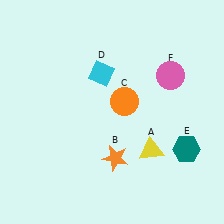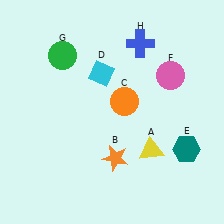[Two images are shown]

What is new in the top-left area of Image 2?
A green circle (G) was added in the top-left area of Image 2.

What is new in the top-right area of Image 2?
A blue cross (H) was added in the top-right area of Image 2.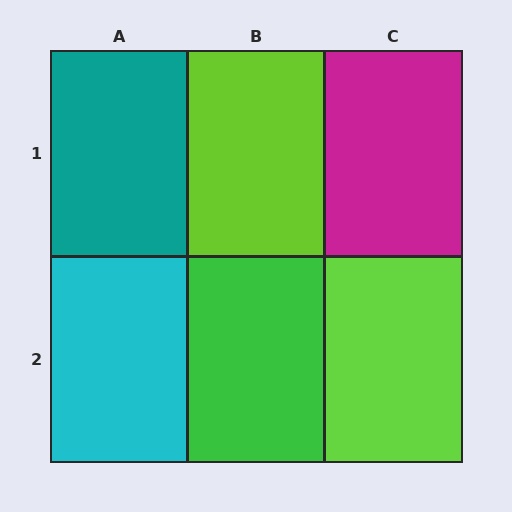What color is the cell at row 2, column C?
Lime.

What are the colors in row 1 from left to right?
Teal, lime, magenta.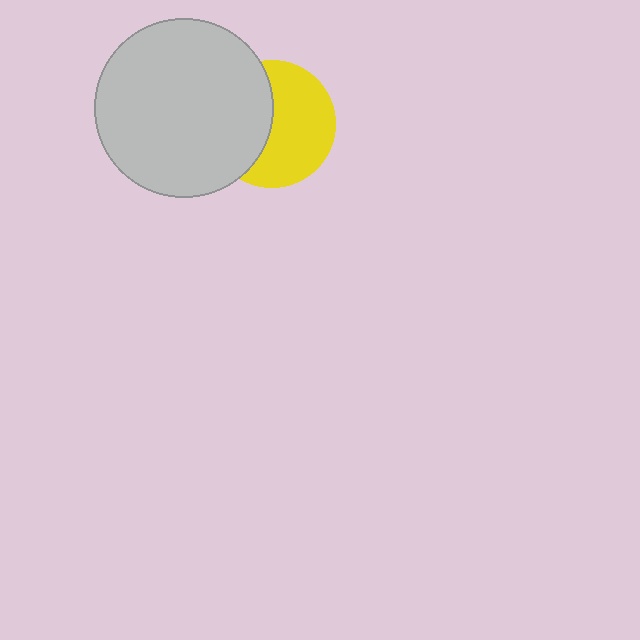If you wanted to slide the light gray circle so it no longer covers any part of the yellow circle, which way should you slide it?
Slide it left — that is the most direct way to separate the two shapes.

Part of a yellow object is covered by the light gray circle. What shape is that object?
It is a circle.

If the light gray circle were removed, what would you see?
You would see the complete yellow circle.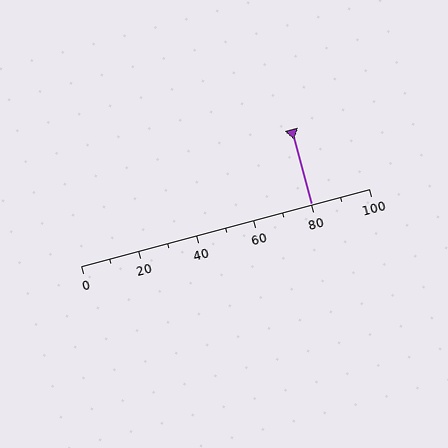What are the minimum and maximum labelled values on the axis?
The axis runs from 0 to 100.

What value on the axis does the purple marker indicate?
The marker indicates approximately 80.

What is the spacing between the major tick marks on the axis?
The major ticks are spaced 20 apart.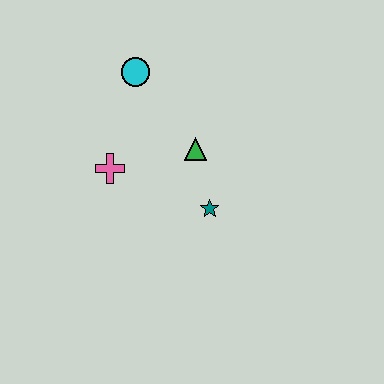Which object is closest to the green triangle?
The teal star is closest to the green triangle.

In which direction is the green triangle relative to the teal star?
The green triangle is above the teal star.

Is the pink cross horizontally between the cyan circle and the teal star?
No